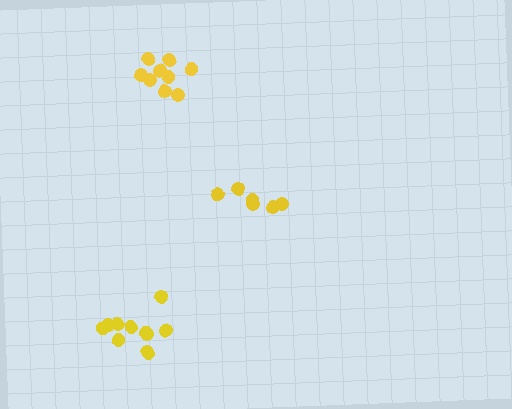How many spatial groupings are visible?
There are 3 spatial groupings.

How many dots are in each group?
Group 1: 9 dots, Group 2: 11 dots, Group 3: 6 dots (26 total).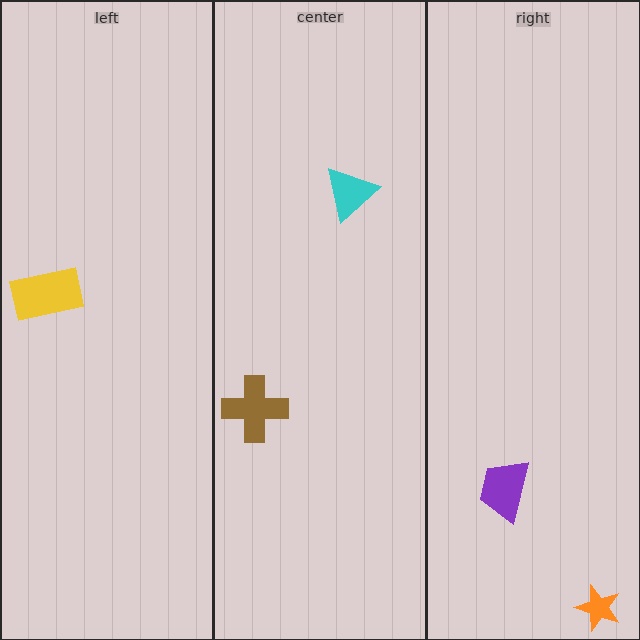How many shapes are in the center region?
2.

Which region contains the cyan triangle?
The center region.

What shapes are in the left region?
The yellow rectangle.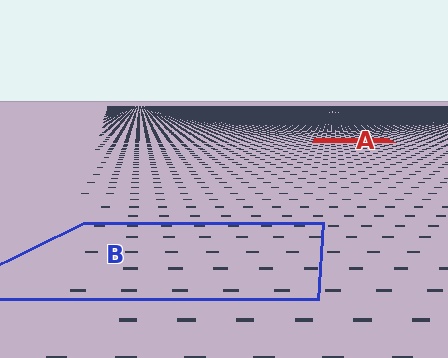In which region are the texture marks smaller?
The texture marks are smaller in region A, because it is farther away.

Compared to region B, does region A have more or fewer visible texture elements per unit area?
Region A has more texture elements per unit area — they are packed more densely because it is farther away.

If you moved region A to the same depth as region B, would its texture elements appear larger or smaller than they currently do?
They would appear larger. At a closer depth, the same texture elements are projected at a bigger on-screen size.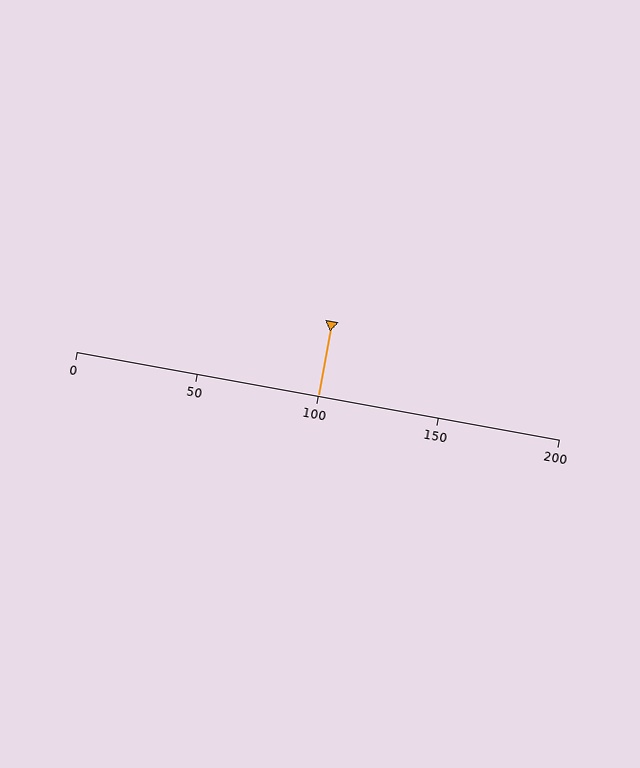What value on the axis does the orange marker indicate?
The marker indicates approximately 100.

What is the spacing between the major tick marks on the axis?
The major ticks are spaced 50 apart.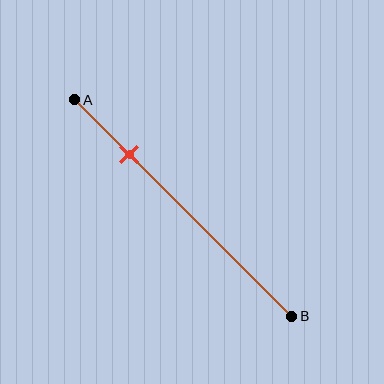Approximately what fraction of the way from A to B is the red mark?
The red mark is approximately 25% of the way from A to B.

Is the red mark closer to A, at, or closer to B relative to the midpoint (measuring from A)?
The red mark is closer to point A than the midpoint of segment AB.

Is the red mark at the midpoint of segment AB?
No, the mark is at about 25% from A, not at the 50% midpoint.